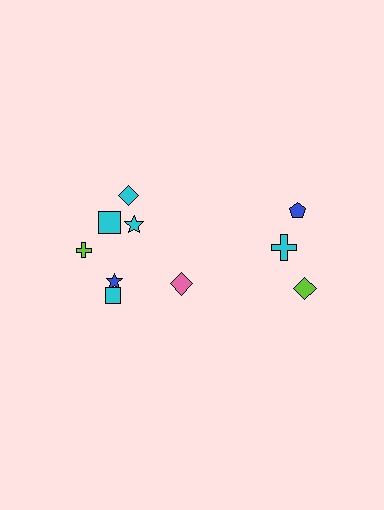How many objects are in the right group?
There are 4 objects.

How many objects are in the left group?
There are 6 objects.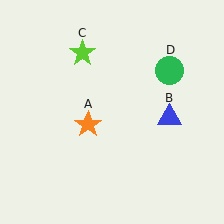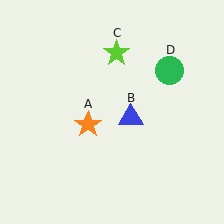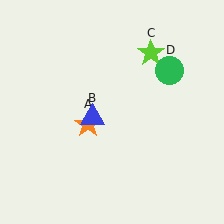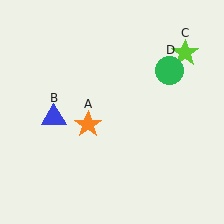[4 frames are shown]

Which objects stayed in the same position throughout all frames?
Orange star (object A) and green circle (object D) remained stationary.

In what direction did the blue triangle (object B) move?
The blue triangle (object B) moved left.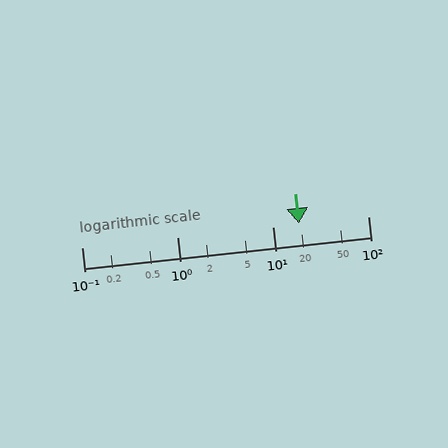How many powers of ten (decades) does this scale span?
The scale spans 3 decades, from 0.1 to 100.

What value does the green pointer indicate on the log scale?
The pointer indicates approximately 19.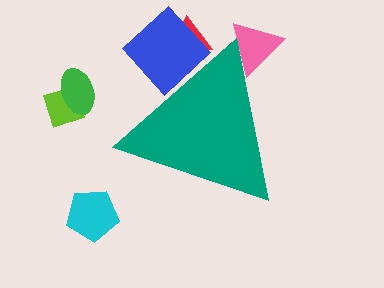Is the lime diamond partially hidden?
No, the lime diamond is fully visible.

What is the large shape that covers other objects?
A teal triangle.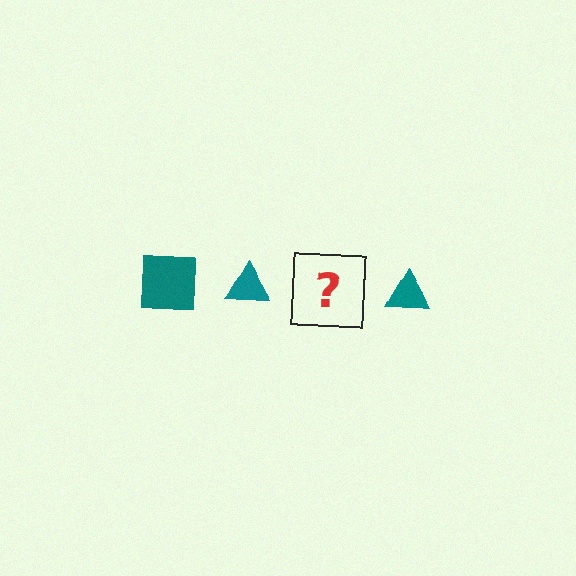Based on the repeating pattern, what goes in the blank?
The blank should be a teal square.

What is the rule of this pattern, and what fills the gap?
The rule is that the pattern cycles through square, triangle shapes in teal. The gap should be filled with a teal square.